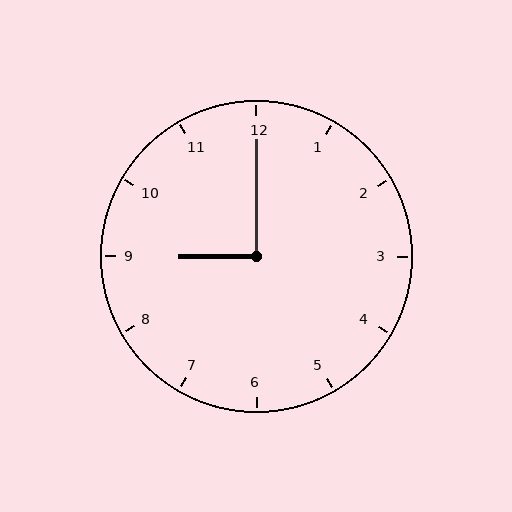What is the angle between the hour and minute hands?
Approximately 90 degrees.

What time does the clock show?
9:00.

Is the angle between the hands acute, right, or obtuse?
It is right.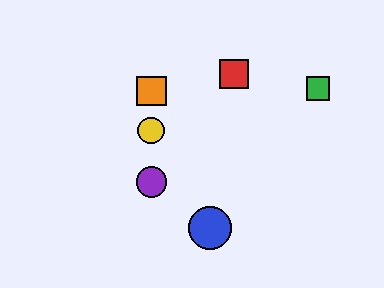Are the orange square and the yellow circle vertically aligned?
Yes, both are at x≈151.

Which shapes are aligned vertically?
The yellow circle, the purple circle, the orange square are aligned vertically.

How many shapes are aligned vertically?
3 shapes (the yellow circle, the purple circle, the orange square) are aligned vertically.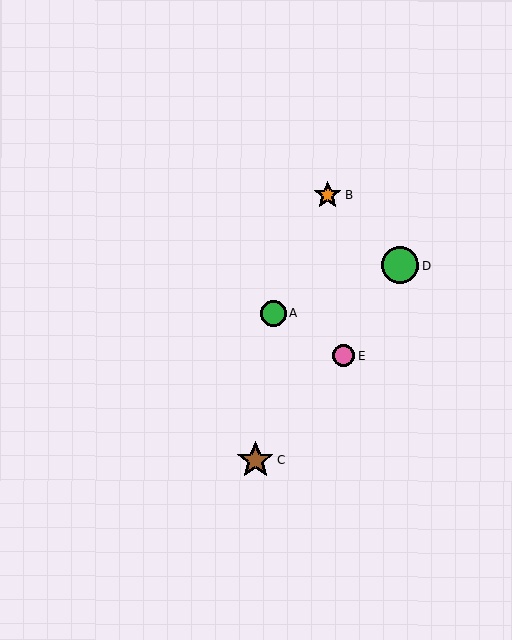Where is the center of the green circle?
The center of the green circle is at (274, 313).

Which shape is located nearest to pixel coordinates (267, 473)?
The brown star (labeled C) at (255, 460) is nearest to that location.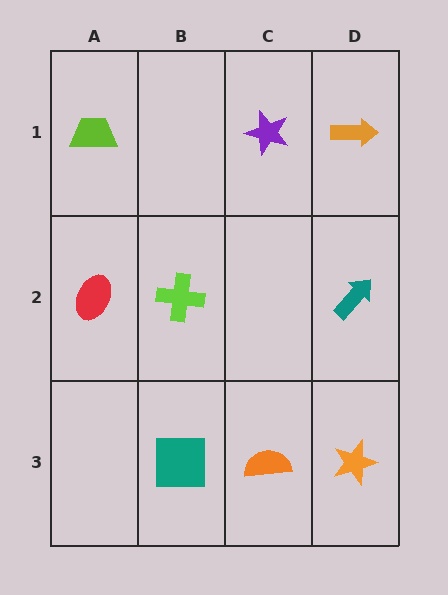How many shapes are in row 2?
3 shapes.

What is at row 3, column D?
An orange star.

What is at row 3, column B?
A teal square.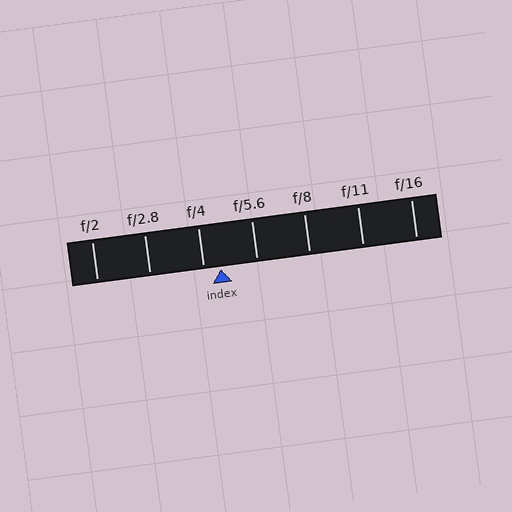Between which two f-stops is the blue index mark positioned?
The index mark is between f/4 and f/5.6.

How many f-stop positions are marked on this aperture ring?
There are 7 f-stop positions marked.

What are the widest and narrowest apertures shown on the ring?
The widest aperture shown is f/2 and the narrowest is f/16.